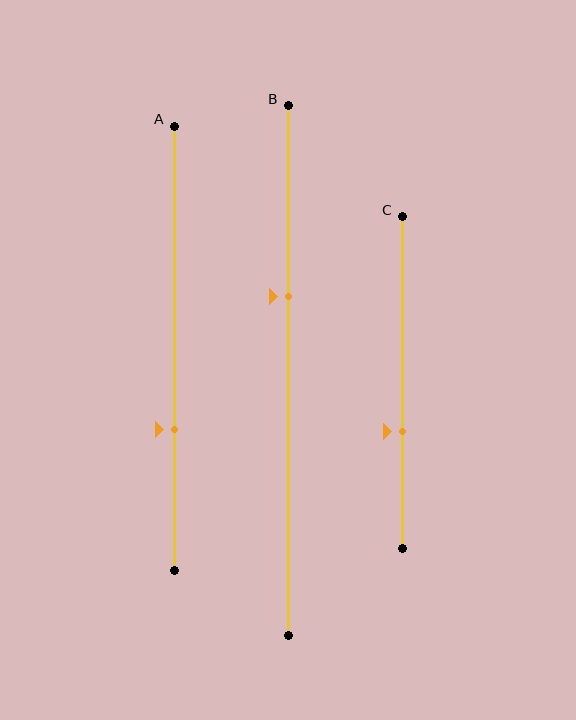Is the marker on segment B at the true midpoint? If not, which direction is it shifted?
No, the marker on segment B is shifted upward by about 14% of the segment length.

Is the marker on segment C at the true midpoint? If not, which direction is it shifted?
No, the marker on segment C is shifted downward by about 15% of the segment length.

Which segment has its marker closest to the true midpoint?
Segment B has its marker closest to the true midpoint.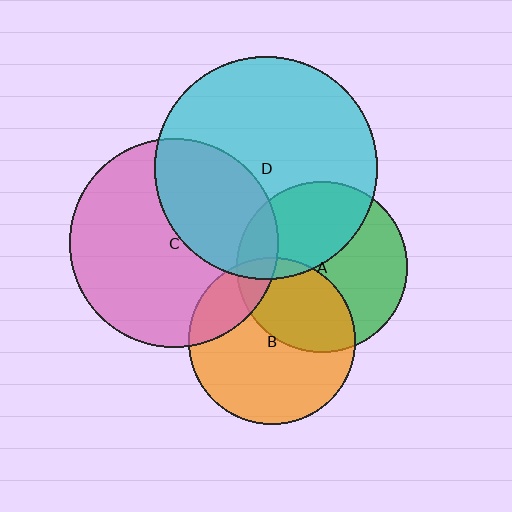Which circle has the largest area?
Circle D (cyan).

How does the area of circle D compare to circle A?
Approximately 1.7 times.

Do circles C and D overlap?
Yes.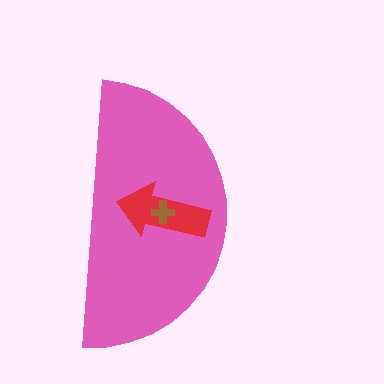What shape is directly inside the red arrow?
The brown cross.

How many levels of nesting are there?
3.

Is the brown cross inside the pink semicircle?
Yes.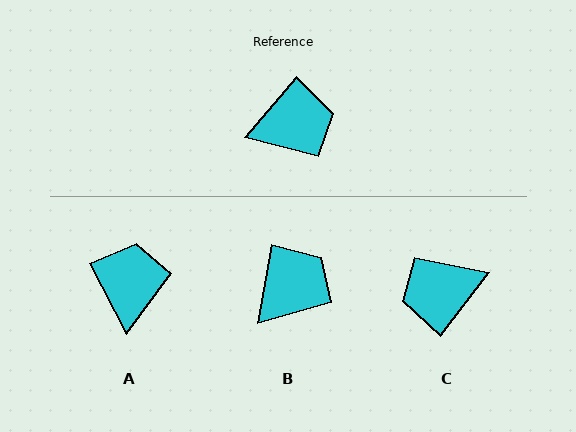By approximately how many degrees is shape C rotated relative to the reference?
Approximately 177 degrees clockwise.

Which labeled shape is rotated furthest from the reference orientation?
C, about 177 degrees away.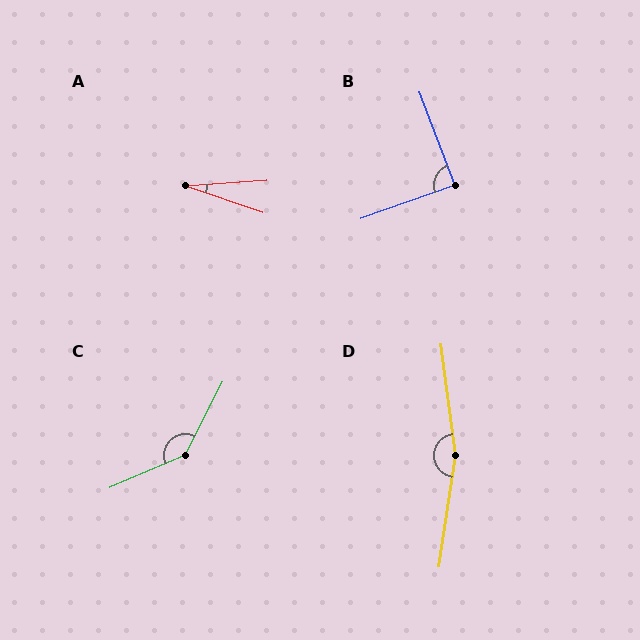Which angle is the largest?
D, at approximately 164 degrees.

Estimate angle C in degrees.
Approximately 140 degrees.